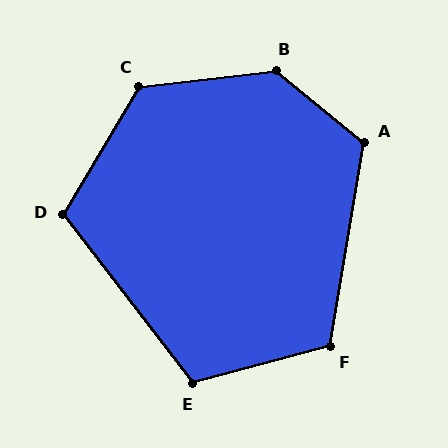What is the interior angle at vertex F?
Approximately 114 degrees (obtuse).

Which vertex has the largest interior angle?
B, at approximately 134 degrees.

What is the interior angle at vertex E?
Approximately 113 degrees (obtuse).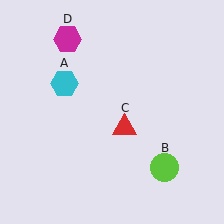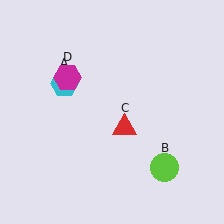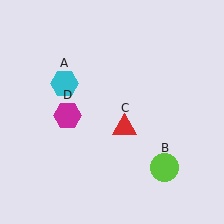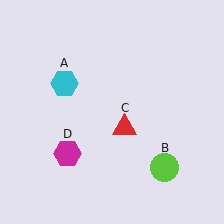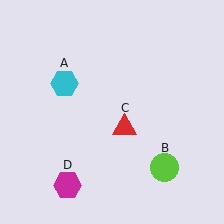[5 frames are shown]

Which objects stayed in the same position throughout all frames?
Cyan hexagon (object A) and lime circle (object B) and red triangle (object C) remained stationary.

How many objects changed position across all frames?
1 object changed position: magenta hexagon (object D).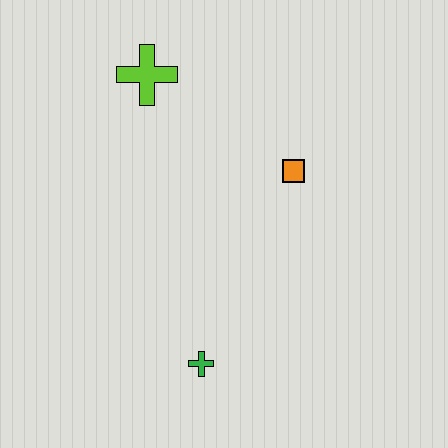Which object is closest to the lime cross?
The orange square is closest to the lime cross.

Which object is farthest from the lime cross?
The green cross is farthest from the lime cross.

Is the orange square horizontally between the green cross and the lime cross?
No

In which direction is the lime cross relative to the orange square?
The lime cross is to the left of the orange square.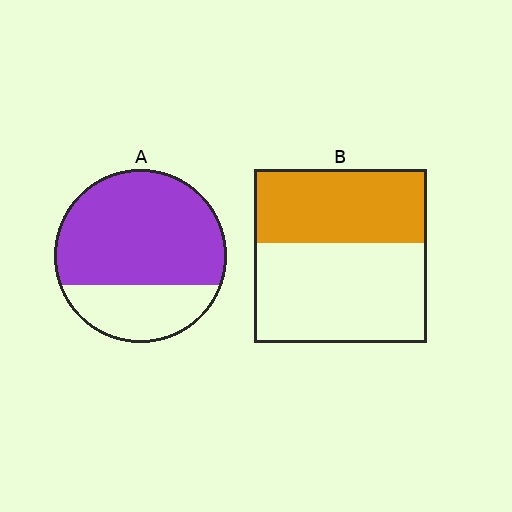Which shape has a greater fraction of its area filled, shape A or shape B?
Shape A.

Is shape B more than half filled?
No.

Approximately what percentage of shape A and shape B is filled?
A is approximately 70% and B is approximately 45%.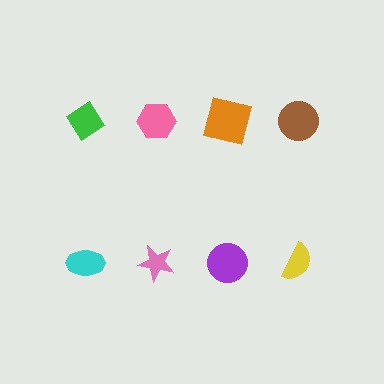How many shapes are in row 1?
4 shapes.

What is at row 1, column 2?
A pink hexagon.